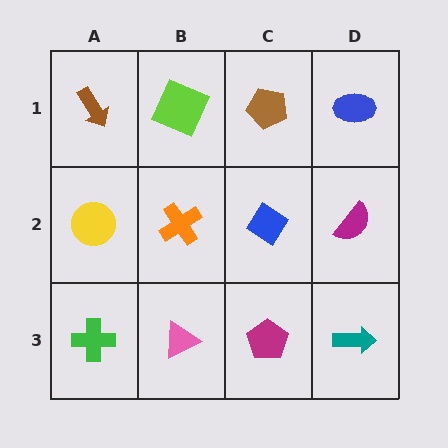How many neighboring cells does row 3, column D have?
2.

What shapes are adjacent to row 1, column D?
A magenta semicircle (row 2, column D), a brown pentagon (row 1, column C).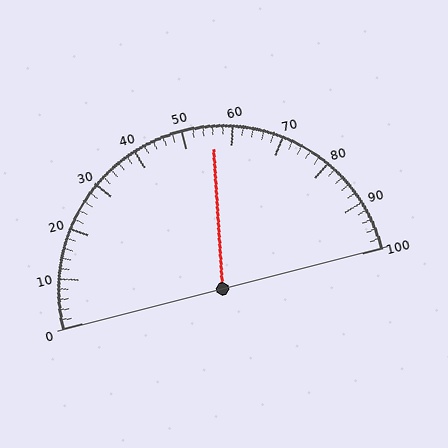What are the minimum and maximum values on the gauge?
The gauge ranges from 0 to 100.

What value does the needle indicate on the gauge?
The needle indicates approximately 56.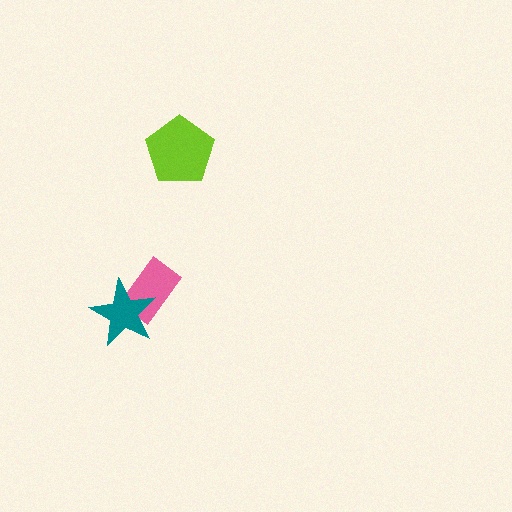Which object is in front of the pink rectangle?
The teal star is in front of the pink rectangle.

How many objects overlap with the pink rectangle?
1 object overlaps with the pink rectangle.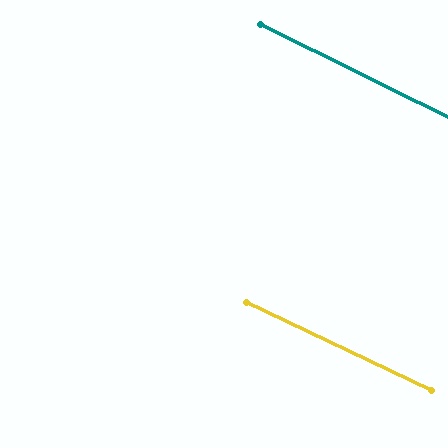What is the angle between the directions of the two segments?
Approximately 1 degree.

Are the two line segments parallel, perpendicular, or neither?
Parallel — their directions differ by only 0.9°.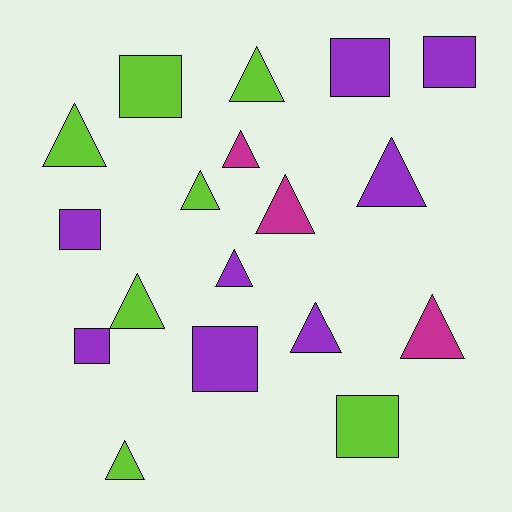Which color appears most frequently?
Purple, with 8 objects.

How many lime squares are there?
There are 2 lime squares.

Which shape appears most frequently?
Triangle, with 11 objects.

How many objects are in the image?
There are 18 objects.